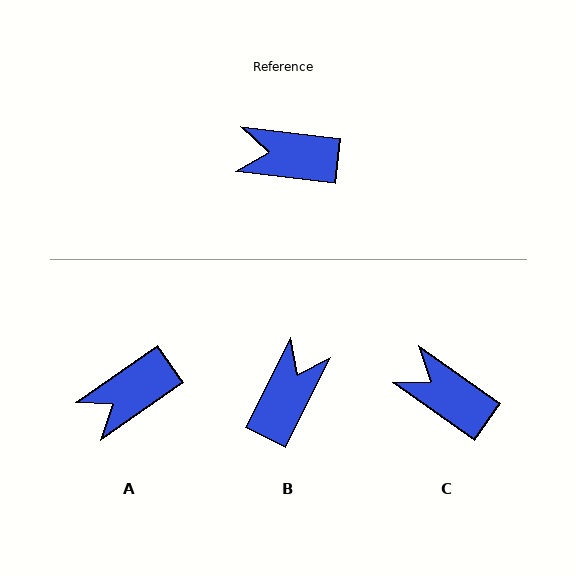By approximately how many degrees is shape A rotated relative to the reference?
Approximately 42 degrees counter-clockwise.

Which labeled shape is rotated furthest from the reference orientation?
B, about 110 degrees away.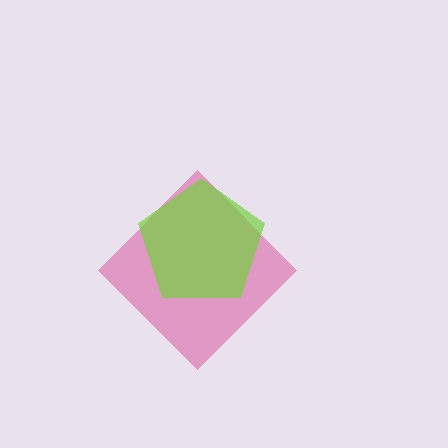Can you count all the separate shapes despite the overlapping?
Yes, there are 2 separate shapes.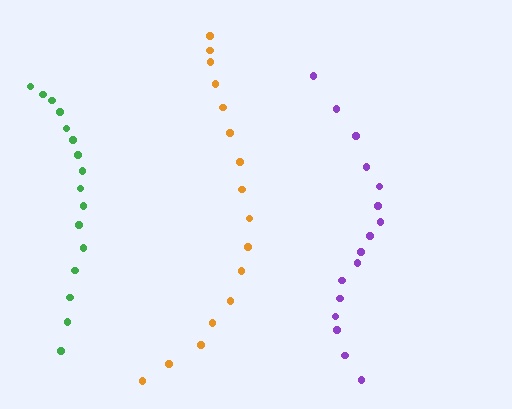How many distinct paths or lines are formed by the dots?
There are 3 distinct paths.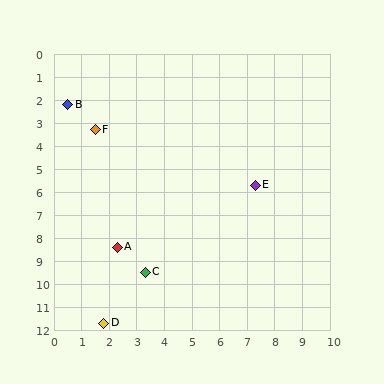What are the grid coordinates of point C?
Point C is at approximately (3.3, 9.5).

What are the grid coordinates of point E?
Point E is at approximately (7.3, 5.7).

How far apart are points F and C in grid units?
Points F and C are about 6.5 grid units apart.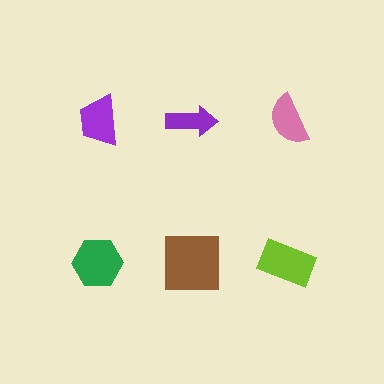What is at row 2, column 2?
A brown square.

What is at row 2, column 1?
A green hexagon.